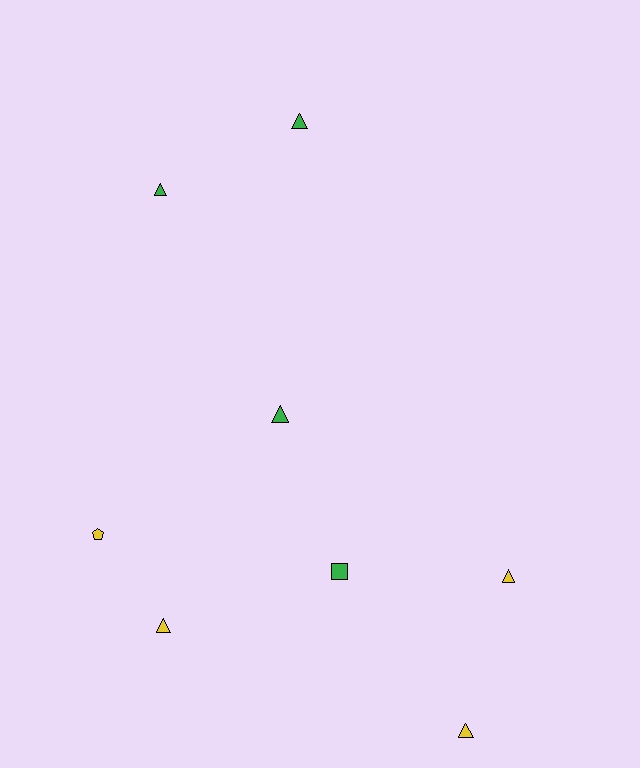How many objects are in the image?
There are 8 objects.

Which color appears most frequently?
Green, with 4 objects.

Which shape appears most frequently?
Triangle, with 6 objects.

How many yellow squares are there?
There are no yellow squares.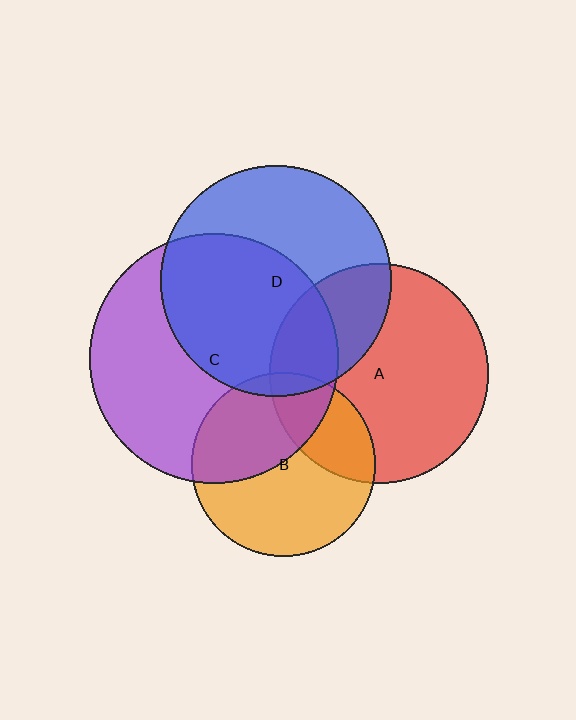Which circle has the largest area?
Circle C (purple).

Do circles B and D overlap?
Yes.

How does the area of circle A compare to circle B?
Approximately 1.4 times.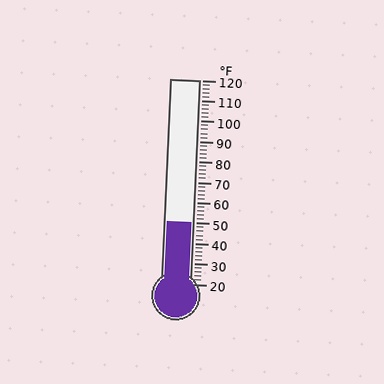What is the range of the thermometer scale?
The thermometer scale ranges from 20°F to 120°F.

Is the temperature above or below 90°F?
The temperature is below 90°F.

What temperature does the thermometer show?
The thermometer shows approximately 50°F.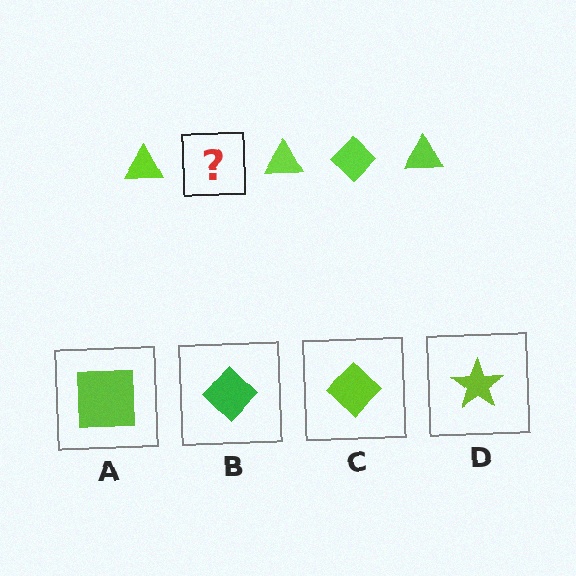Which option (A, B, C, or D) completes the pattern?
C.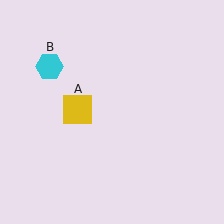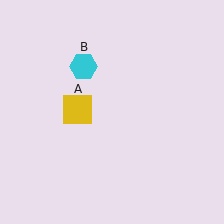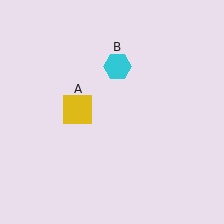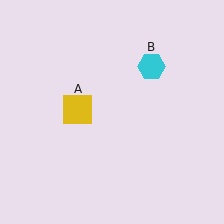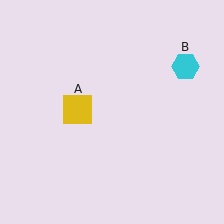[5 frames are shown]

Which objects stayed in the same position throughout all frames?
Yellow square (object A) remained stationary.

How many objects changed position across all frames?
1 object changed position: cyan hexagon (object B).